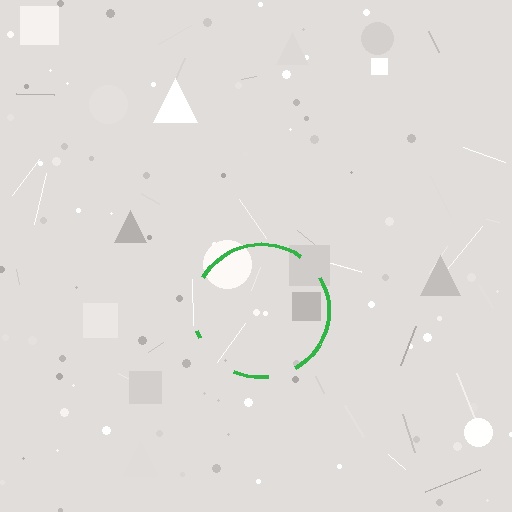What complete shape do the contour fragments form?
The contour fragments form a circle.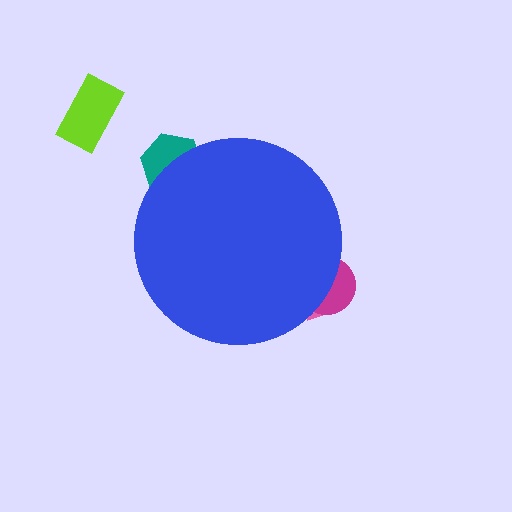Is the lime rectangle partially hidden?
No, the lime rectangle is fully visible.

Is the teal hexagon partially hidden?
Yes, the teal hexagon is partially hidden behind the blue circle.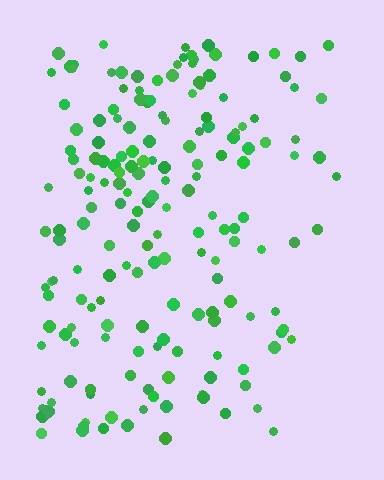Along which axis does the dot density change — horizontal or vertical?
Horizontal.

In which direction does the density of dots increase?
From right to left, with the left side densest.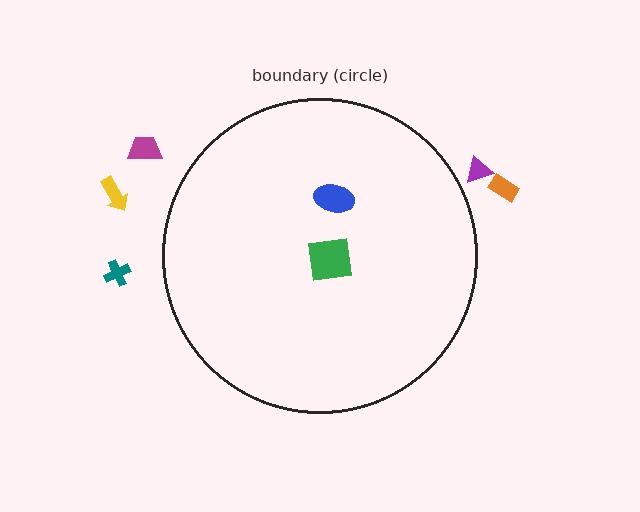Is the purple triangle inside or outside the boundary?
Outside.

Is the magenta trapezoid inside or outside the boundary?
Outside.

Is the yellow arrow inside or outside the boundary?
Outside.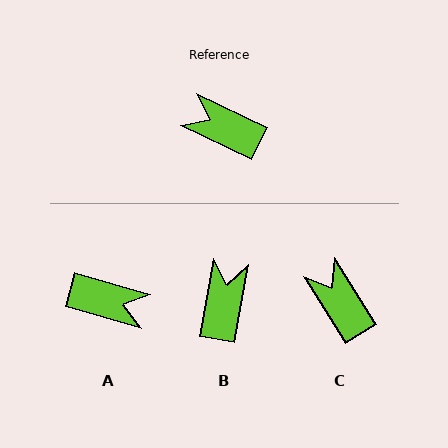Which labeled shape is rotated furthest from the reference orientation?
A, about 170 degrees away.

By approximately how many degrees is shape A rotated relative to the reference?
Approximately 170 degrees clockwise.